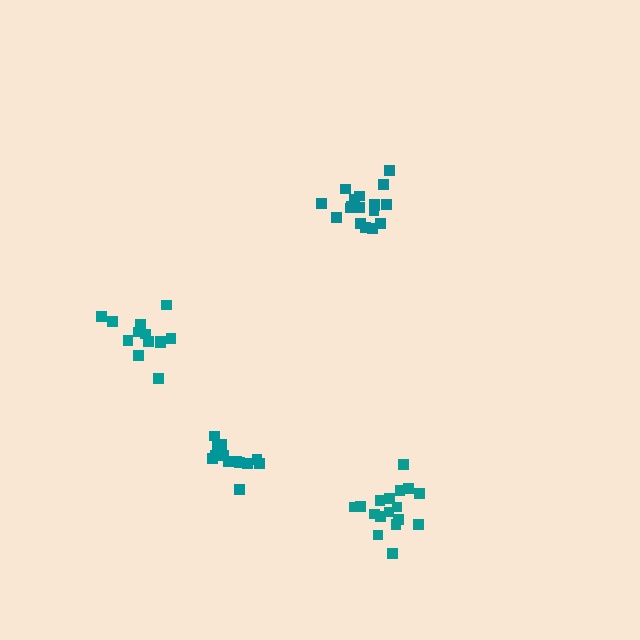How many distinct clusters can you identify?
There are 4 distinct clusters.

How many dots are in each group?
Group 1: 17 dots, Group 2: 18 dots, Group 3: 13 dots, Group 4: 13 dots (61 total).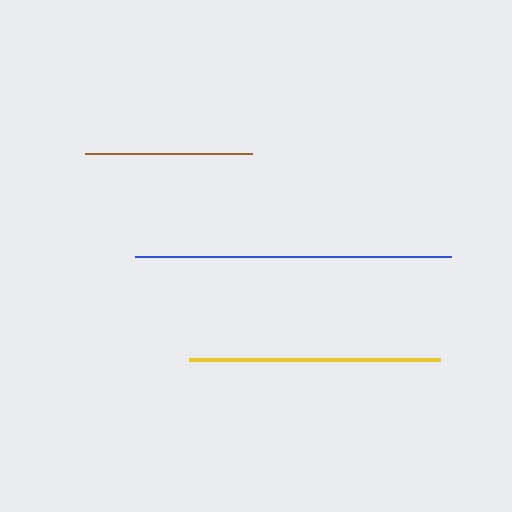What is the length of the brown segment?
The brown segment is approximately 168 pixels long.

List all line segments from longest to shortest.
From longest to shortest: blue, yellow, brown.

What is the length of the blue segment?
The blue segment is approximately 317 pixels long.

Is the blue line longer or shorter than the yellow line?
The blue line is longer than the yellow line.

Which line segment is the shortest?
The brown line is the shortest at approximately 168 pixels.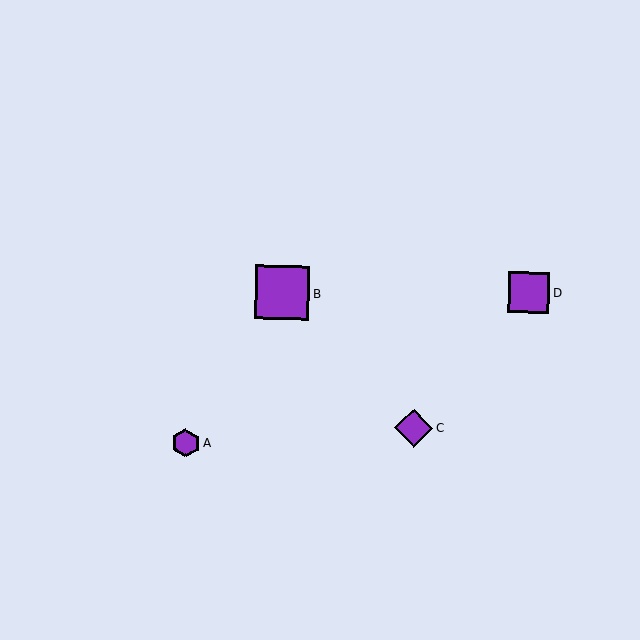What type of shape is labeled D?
Shape D is a purple square.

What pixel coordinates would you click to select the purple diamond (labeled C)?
Click at (414, 428) to select the purple diamond C.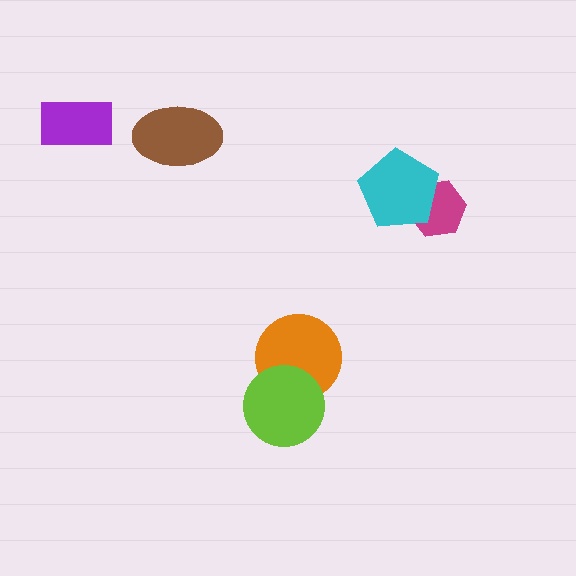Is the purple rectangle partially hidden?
No, no other shape covers it.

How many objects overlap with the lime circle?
1 object overlaps with the lime circle.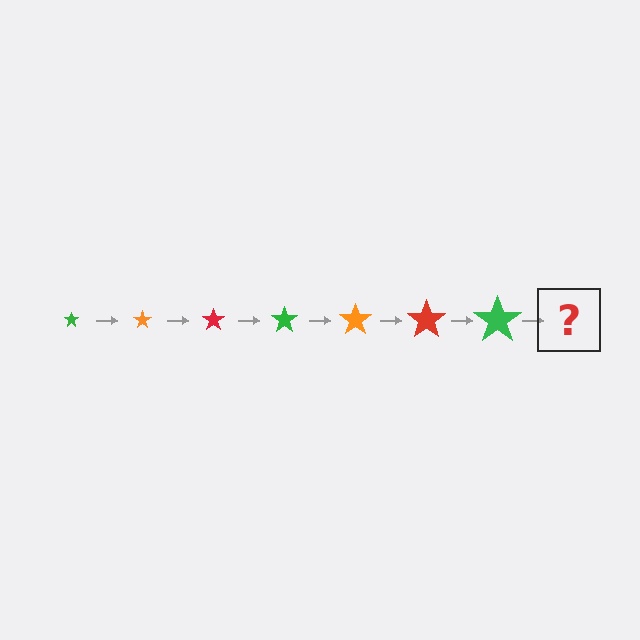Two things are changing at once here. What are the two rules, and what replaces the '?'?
The two rules are that the star grows larger each step and the color cycles through green, orange, and red. The '?' should be an orange star, larger than the previous one.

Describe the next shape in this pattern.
It should be an orange star, larger than the previous one.